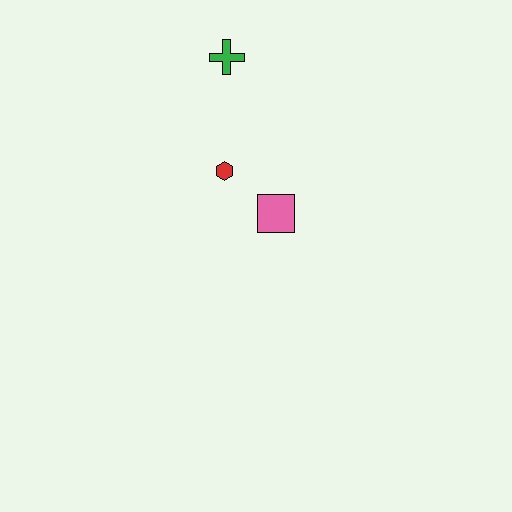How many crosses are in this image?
There is 1 cross.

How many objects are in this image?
There are 3 objects.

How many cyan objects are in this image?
There are no cyan objects.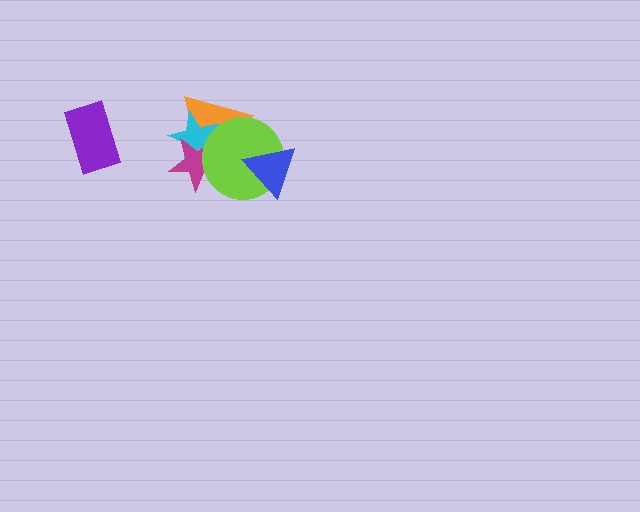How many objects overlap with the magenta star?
3 objects overlap with the magenta star.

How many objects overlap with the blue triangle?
1 object overlaps with the blue triangle.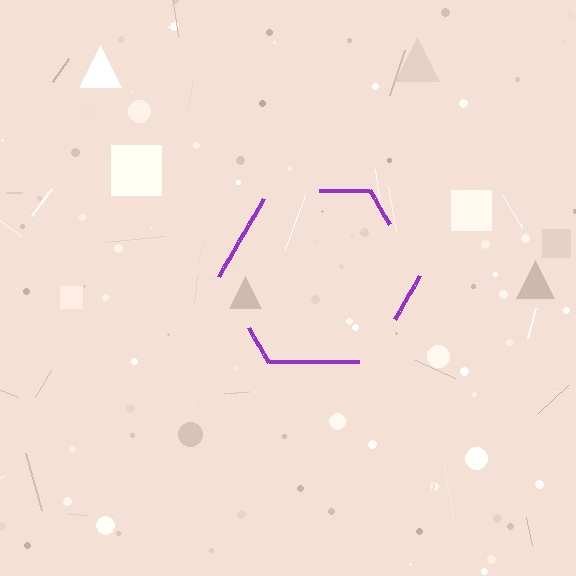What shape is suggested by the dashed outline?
The dashed outline suggests a hexagon.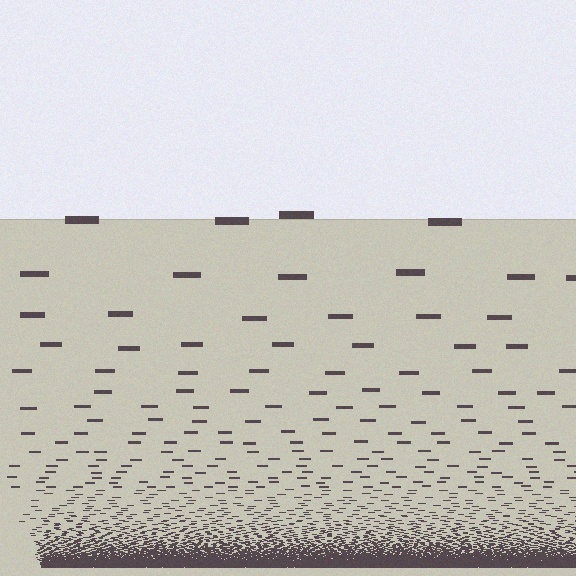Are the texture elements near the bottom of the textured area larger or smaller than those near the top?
Smaller. The gradient is inverted — elements near the bottom are smaller and denser.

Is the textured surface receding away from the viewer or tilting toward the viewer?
The surface appears to tilt toward the viewer. Texture elements get larger and sparser toward the top.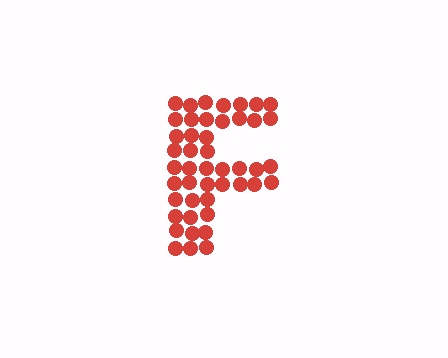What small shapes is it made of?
It is made of small circles.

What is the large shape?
The large shape is the letter F.